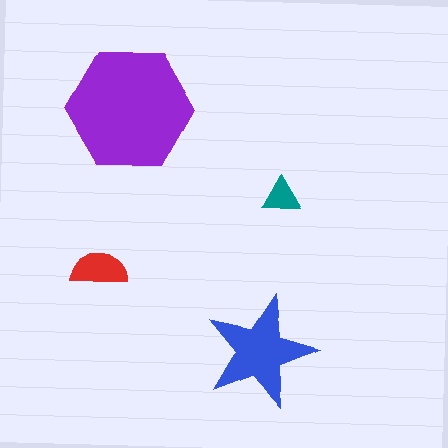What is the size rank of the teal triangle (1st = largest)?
4th.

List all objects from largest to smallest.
The purple hexagon, the blue star, the red semicircle, the teal triangle.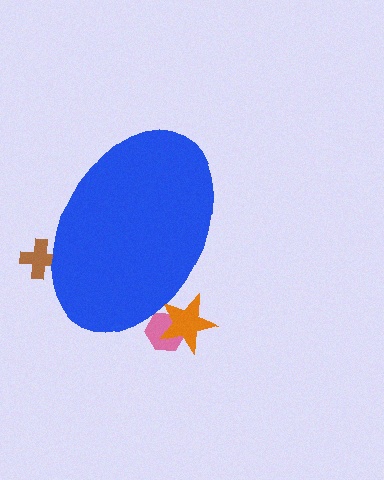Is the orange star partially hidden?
Yes, the orange star is partially hidden behind the blue ellipse.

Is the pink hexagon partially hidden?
Yes, the pink hexagon is partially hidden behind the blue ellipse.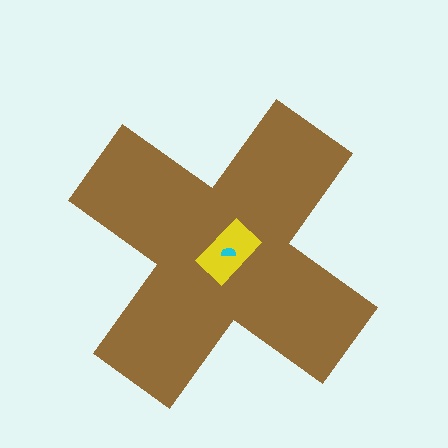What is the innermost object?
The cyan semicircle.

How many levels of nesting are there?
3.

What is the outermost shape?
The brown cross.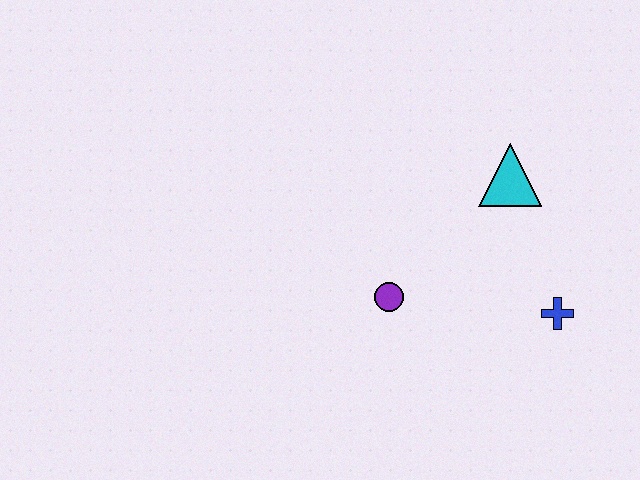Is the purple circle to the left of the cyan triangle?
Yes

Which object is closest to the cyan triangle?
The blue cross is closest to the cyan triangle.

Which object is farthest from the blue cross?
The purple circle is farthest from the blue cross.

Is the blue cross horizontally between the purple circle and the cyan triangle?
No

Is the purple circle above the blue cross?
Yes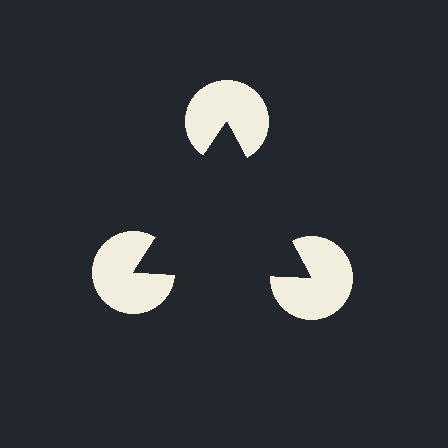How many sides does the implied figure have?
3 sides.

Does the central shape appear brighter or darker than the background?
It typically appears slightly darker than the background, even though no actual brightness change is drawn.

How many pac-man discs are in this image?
There are 3 — one at each vertex of the illusory triangle.